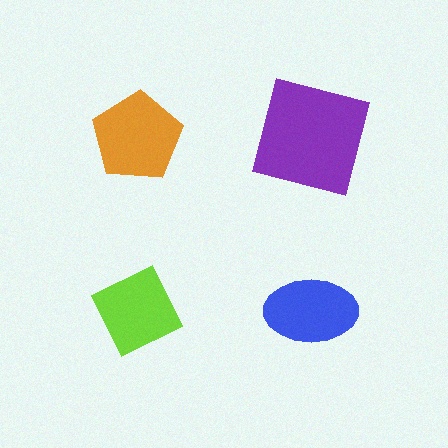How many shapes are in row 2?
2 shapes.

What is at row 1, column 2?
A purple square.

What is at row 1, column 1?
An orange pentagon.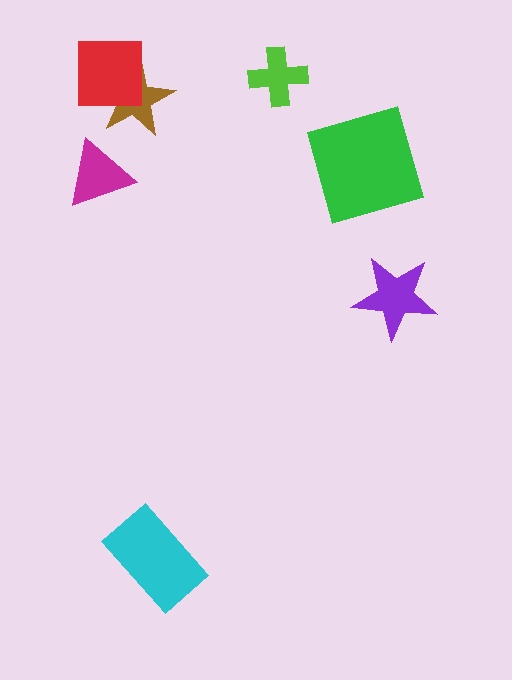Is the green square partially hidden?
No, no other shape covers it.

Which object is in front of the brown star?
The red square is in front of the brown star.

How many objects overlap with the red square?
1 object overlaps with the red square.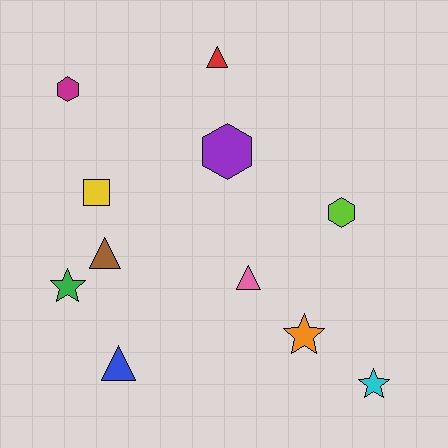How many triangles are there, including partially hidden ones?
There are 4 triangles.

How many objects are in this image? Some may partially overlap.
There are 11 objects.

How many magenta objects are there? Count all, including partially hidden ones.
There is 1 magenta object.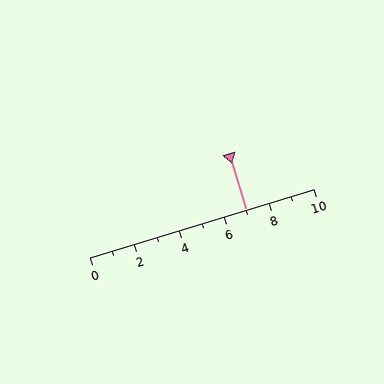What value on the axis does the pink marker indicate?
The marker indicates approximately 7.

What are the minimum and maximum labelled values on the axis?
The axis runs from 0 to 10.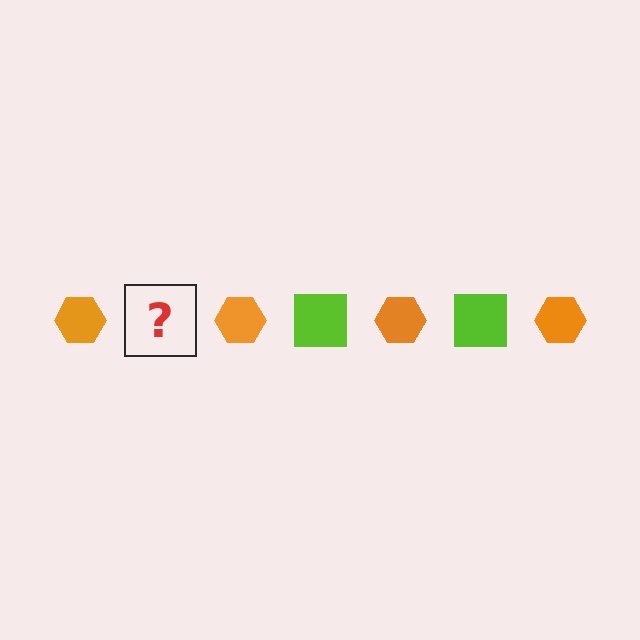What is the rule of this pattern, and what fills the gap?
The rule is that the pattern alternates between orange hexagon and lime square. The gap should be filled with a lime square.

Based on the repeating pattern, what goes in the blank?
The blank should be a lime square.